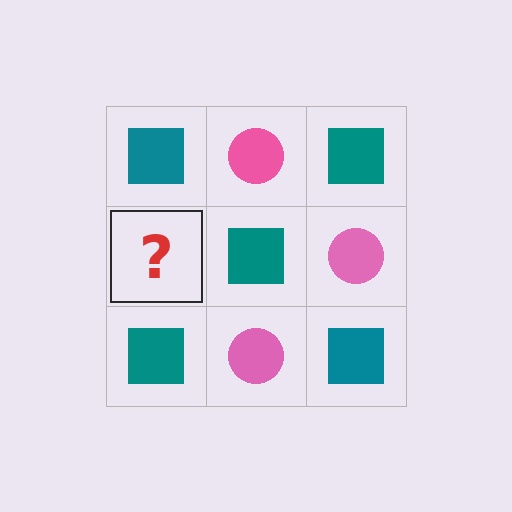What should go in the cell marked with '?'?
The missing cell should contain a pink circle.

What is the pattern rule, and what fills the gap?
The rule is that it alternates teal square and pink circle in a checkerboard pattern. The gap should be filled with a pink circle.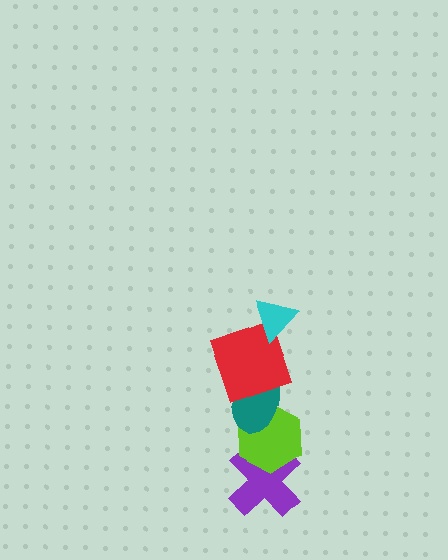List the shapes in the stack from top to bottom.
From top to bottom: the cyan triangle, the red square, the teal ellipse, the lime hexagon, the purple cross.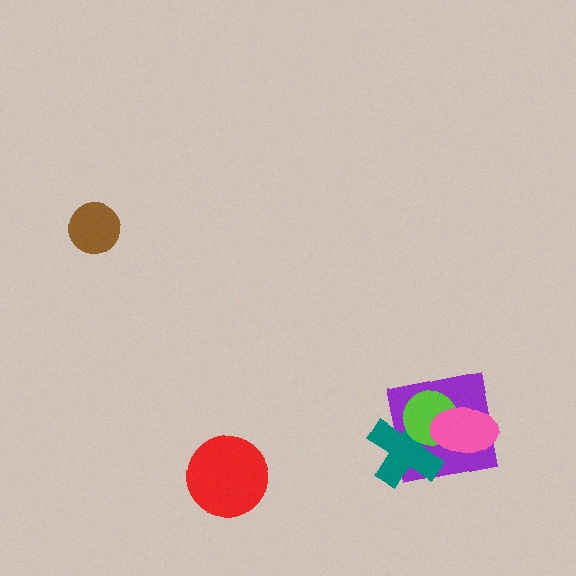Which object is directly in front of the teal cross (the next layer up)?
The lime circle is directly in front of the teal cross.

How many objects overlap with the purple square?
3 objects overlap with the purple square.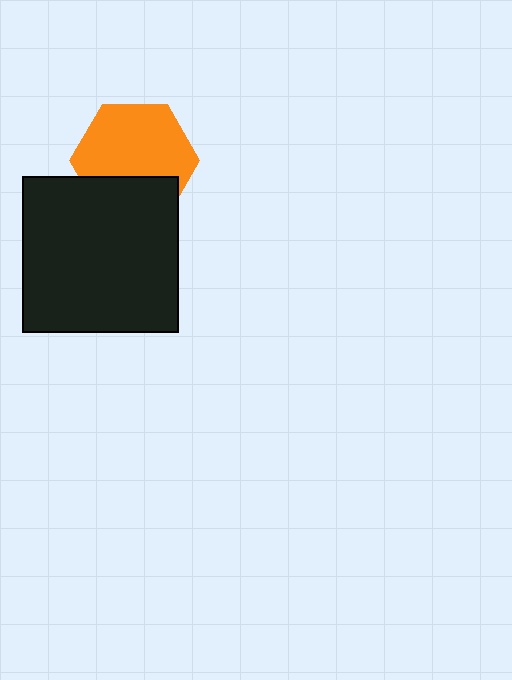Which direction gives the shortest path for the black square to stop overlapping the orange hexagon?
Moving down gives the shortest separation.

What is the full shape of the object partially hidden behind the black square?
The partially hidden object is an orange hexagon.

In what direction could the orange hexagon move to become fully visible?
The orange hexagon could move up. That would shift it out from behind the black square entirely.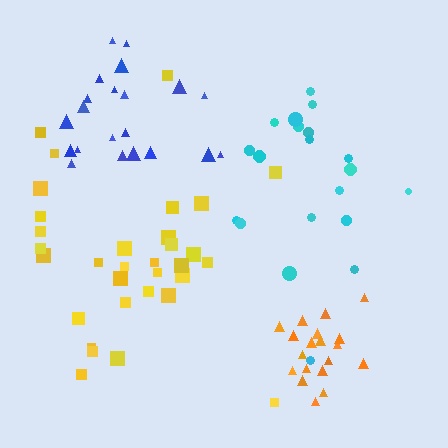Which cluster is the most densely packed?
Orange.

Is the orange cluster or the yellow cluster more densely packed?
Orange.